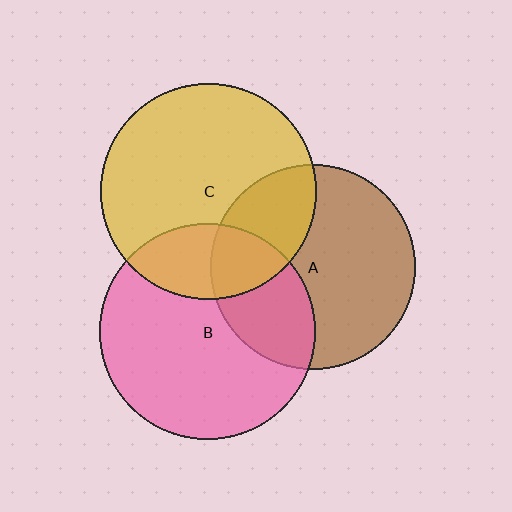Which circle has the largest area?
Circle C (yellow).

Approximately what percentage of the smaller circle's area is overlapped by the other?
Approximately 30%.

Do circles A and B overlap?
Yes.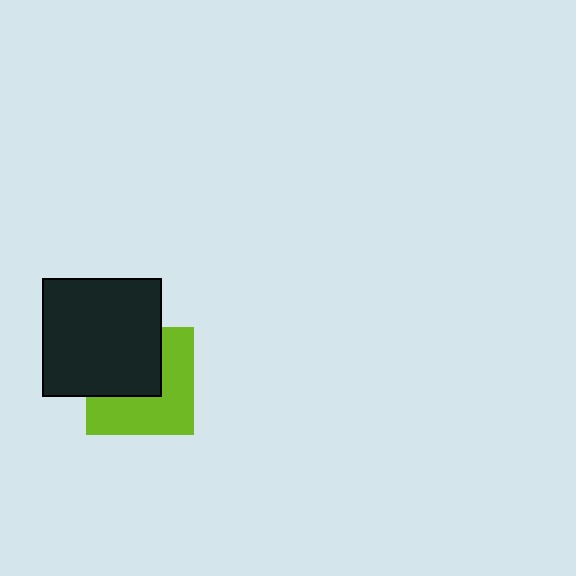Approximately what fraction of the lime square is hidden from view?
Roughly 46% of the lime square is hidden behind the black square.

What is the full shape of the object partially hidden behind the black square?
The partially hidden object is a lime square.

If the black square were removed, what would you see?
You would see the complete lime square.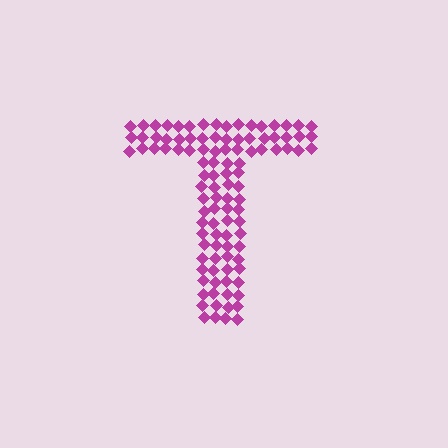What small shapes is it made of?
It is made of small diamonds.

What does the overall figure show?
The overall figure shows the letter T.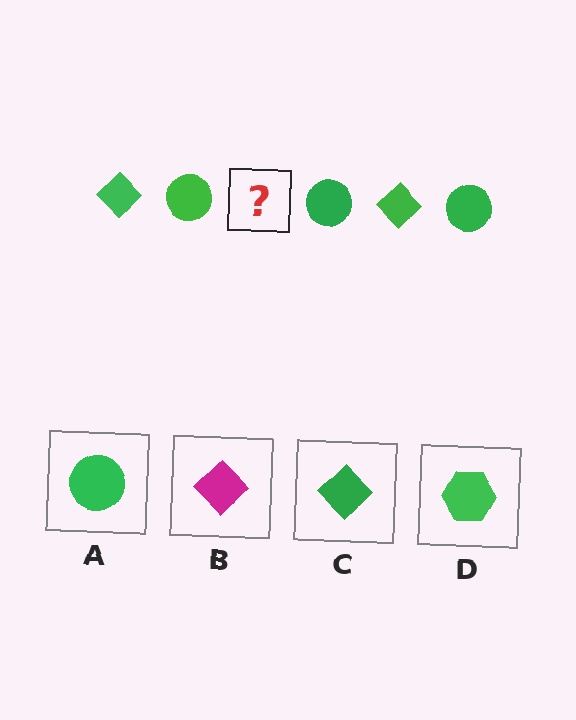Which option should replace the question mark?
Option C.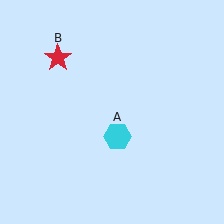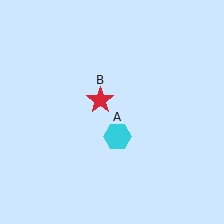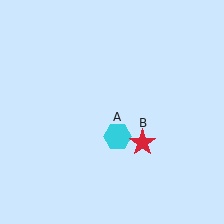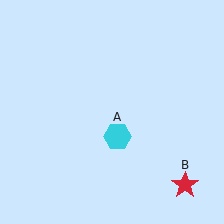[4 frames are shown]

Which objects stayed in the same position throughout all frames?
Cyan hexagon (object A) remained stationary.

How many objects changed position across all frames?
1 object changed position: red star (object B).